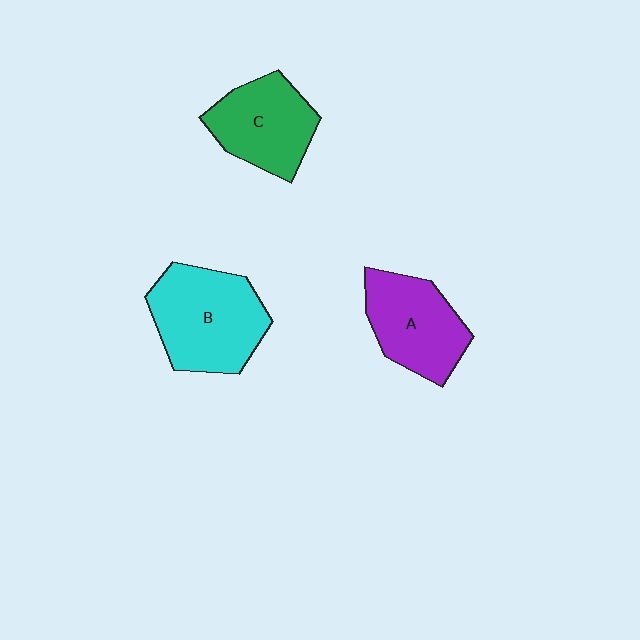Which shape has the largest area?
Shape B (cyan).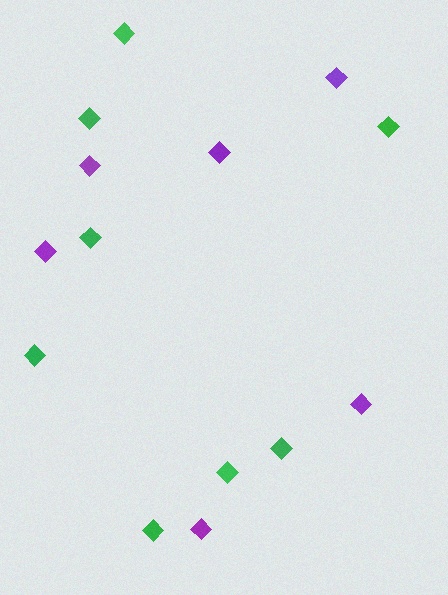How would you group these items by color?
There are 2 groups: one group of purple diamonds (6) and one group of green diamonds (8).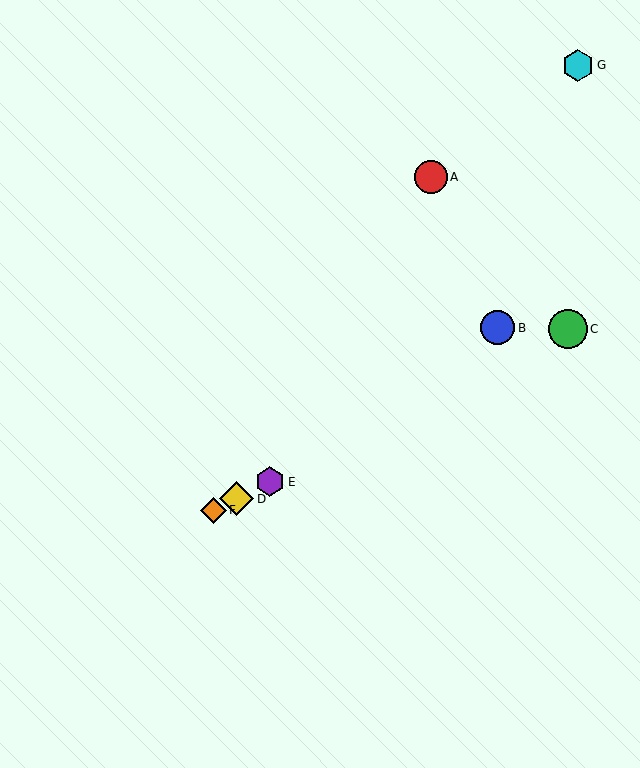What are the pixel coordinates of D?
Object D is at (237, 499).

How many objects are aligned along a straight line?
4 objects (C, D, E, F) are aligned along a straight line.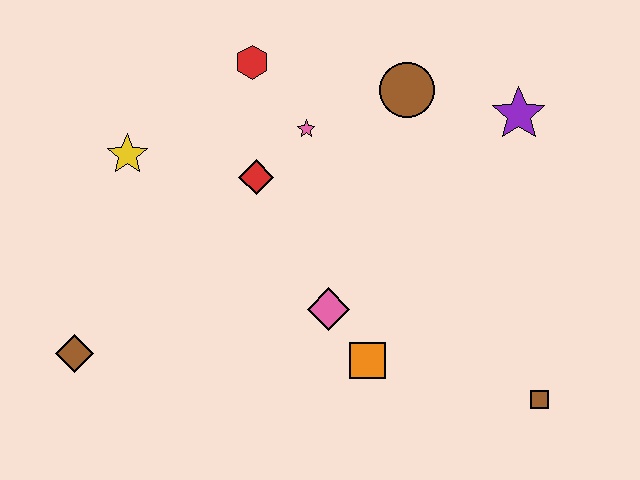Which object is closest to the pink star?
The red diamond is closest to the pink star.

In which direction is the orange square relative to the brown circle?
The orange square is below the brown circle.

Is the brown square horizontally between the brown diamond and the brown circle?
No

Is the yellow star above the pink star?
No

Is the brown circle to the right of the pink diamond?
Yes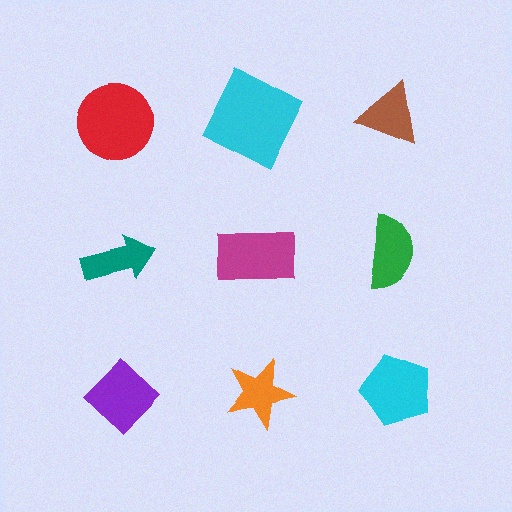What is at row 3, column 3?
A cyan pentagon.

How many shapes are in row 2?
3 shapes.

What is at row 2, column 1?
A teal arrow.